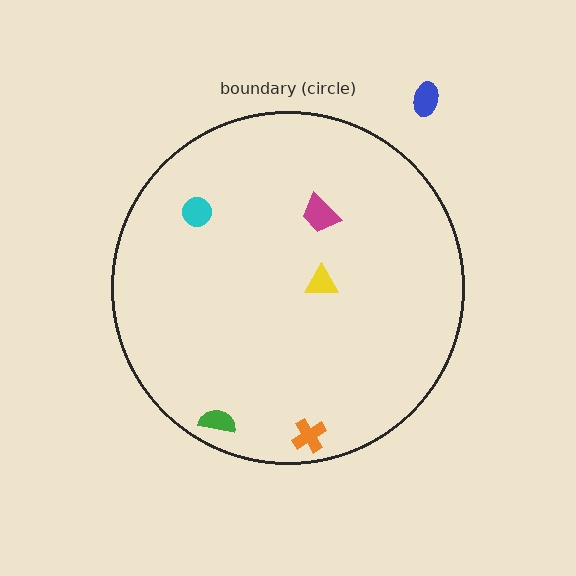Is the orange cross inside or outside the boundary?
Inside.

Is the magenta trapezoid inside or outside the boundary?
Inside.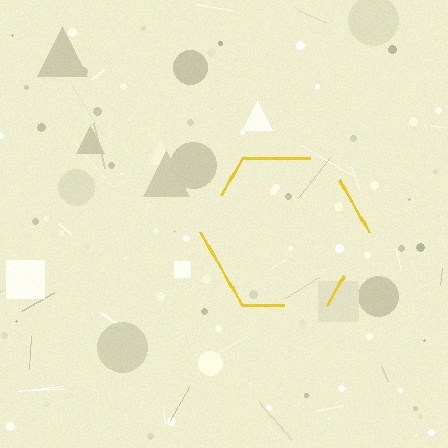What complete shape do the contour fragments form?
The contour fragments form a hexagon.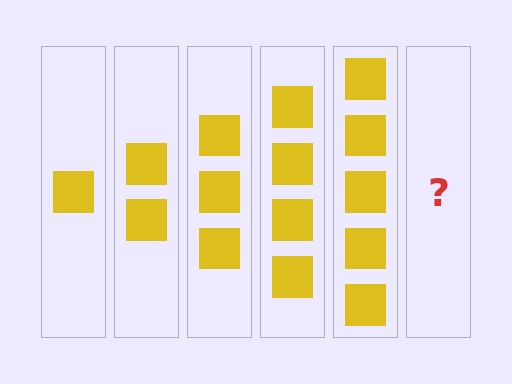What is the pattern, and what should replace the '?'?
The pattern is that each step adds one more square. The '?' should be 6 squares.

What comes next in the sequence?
The next element should be 6 squares.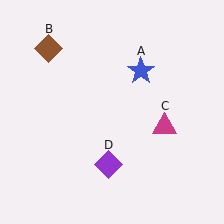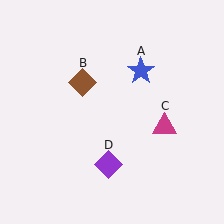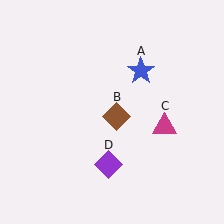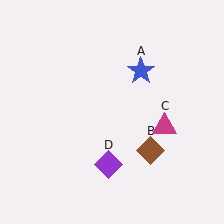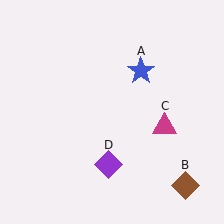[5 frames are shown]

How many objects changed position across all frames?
1 object changed position: brown diamond (object B).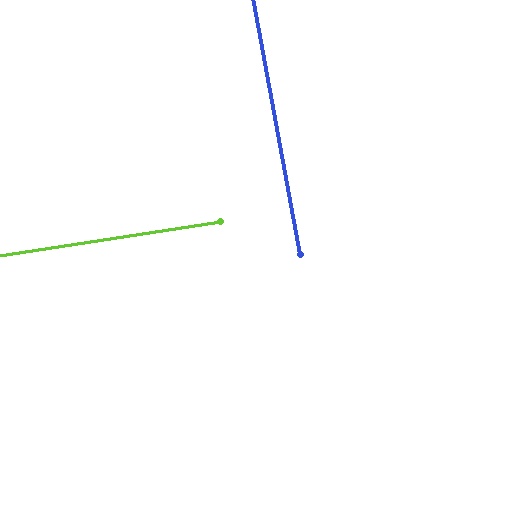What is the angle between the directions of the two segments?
Approximately 89 degrees.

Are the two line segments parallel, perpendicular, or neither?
Perpendicular — they meet at approximately 89°.